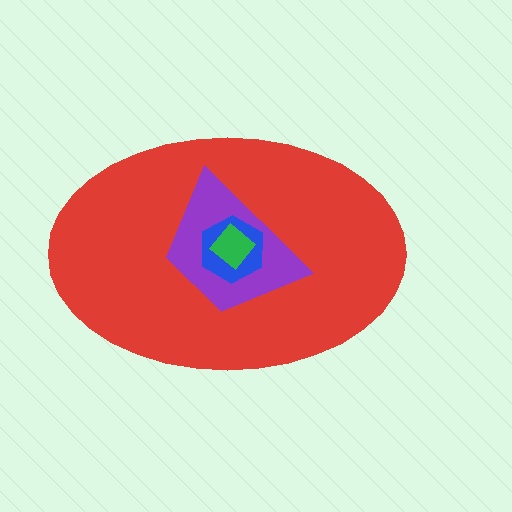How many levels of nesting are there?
4.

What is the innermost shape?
The green diamond.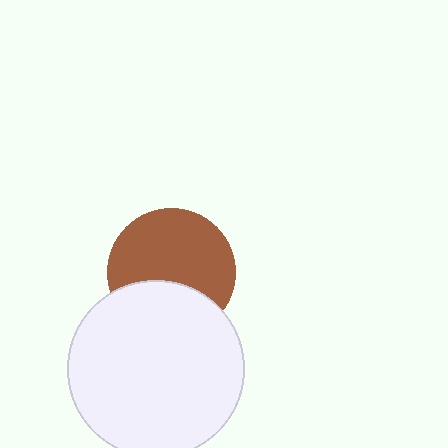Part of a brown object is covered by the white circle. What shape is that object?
It is a circle.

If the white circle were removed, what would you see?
You would see the complete brown circle.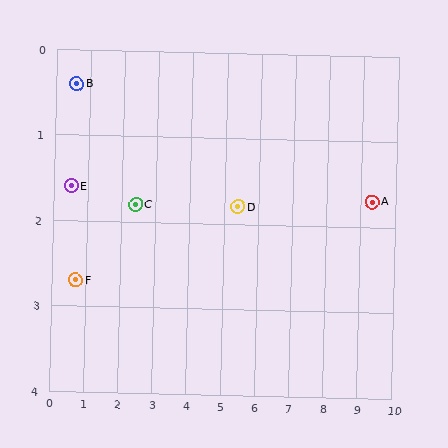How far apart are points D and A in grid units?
Points D and A are about 3.9 grid units apart.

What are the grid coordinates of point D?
Point D is at approximately (5.4, 1.8).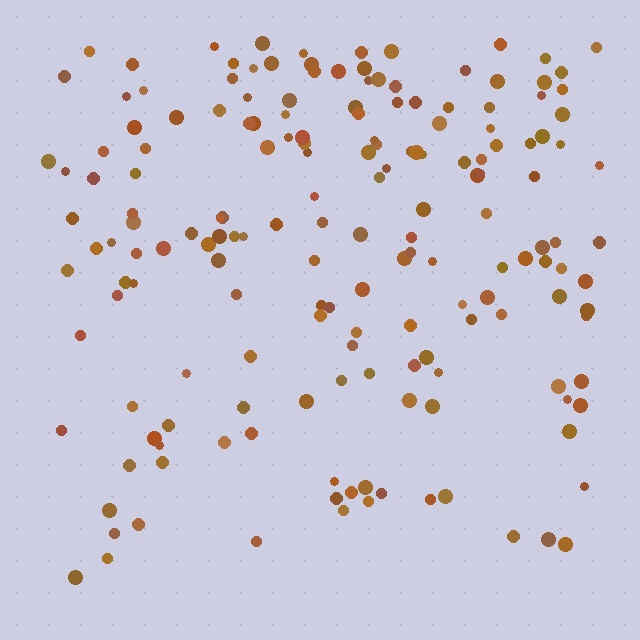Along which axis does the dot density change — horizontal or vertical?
Vertical.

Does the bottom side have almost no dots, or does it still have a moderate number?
Still a moderate number, just noticeably fewer than the top.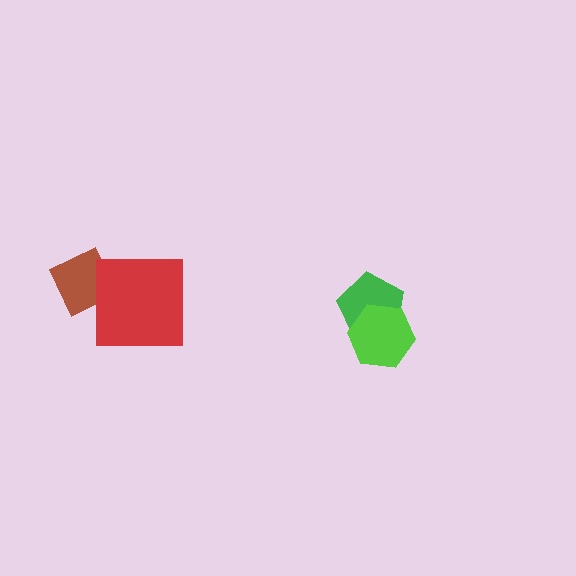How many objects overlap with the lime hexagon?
1 object overlaps with the lime hexagon.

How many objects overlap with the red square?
1 object overlaps with the red square.